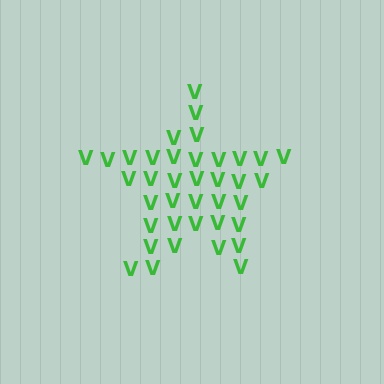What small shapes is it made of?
It is made of small letter V's.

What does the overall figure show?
The overall figure shows a star.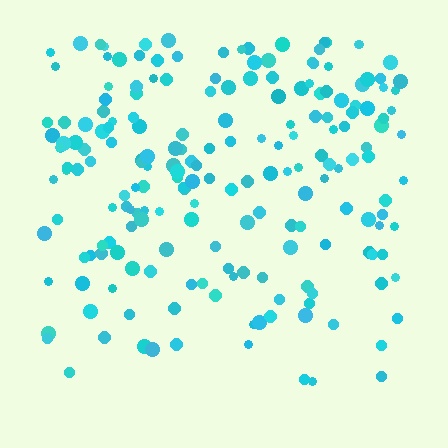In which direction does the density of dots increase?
From bottom to top, with the top side densest.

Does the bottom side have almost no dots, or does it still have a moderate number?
Still a moderate number, just noticeably fewer than the top.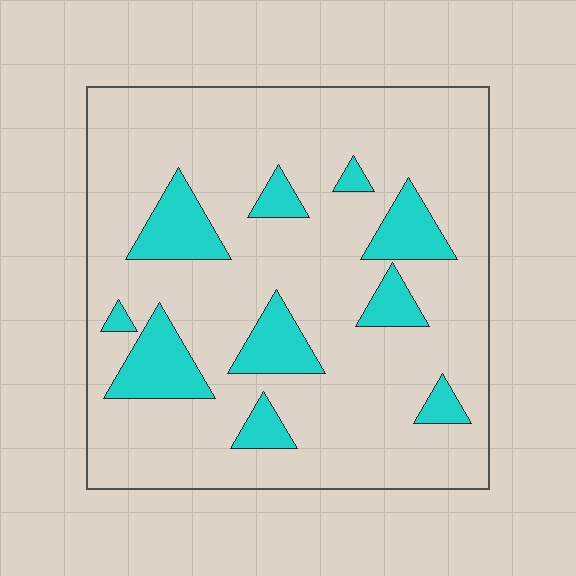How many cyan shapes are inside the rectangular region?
10.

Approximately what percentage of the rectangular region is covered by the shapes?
Approximately 15%.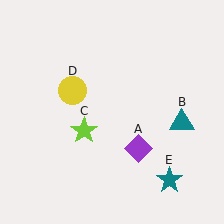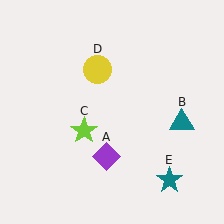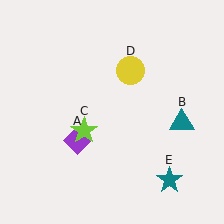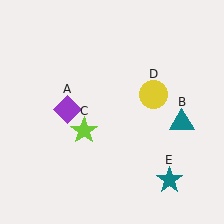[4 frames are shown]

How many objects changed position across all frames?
2 objects changed position: purple diamond (object A), yellow circle (object D).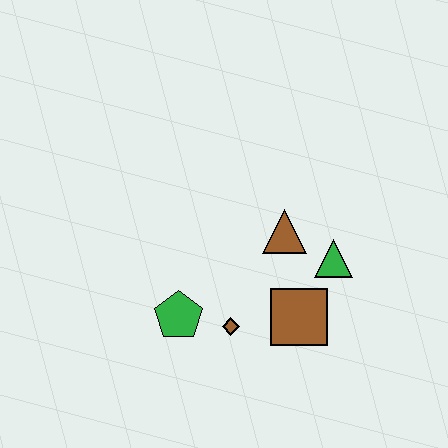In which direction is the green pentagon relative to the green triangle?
The green pentagon is to the left of the green triangle.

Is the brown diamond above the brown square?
No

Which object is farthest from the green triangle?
The green pentagon is farthest from the green triangle.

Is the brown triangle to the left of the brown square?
Yes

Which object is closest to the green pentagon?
The brown diamond is closest to the green pentagon.